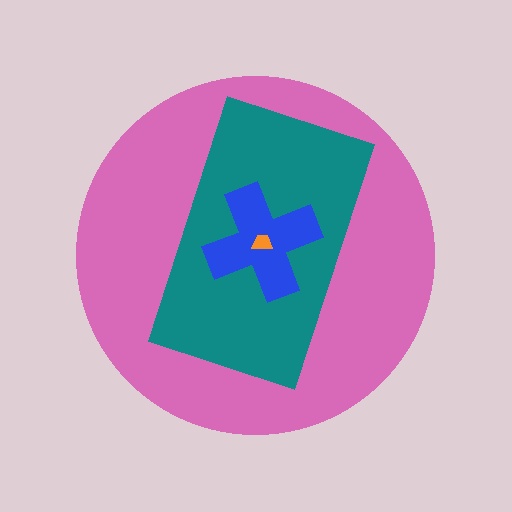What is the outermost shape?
The pink circle.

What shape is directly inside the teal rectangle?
The blue cross.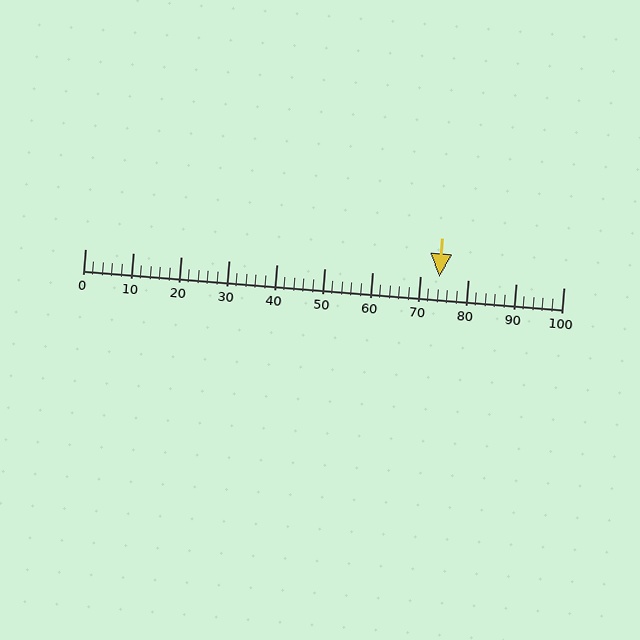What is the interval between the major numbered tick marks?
The major tick marks are spaced 10 units apart.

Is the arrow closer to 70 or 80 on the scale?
The arrow is closer to 70.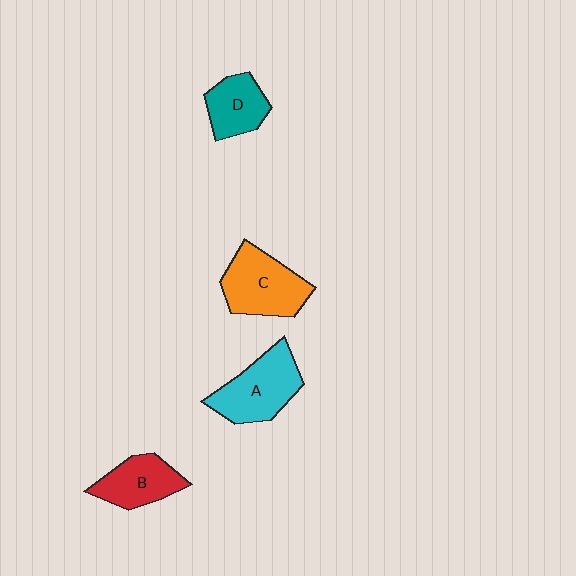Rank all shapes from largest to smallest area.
From largest to smallest: C (orange), A (cyan), B (red), D (teal).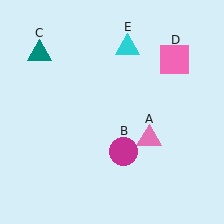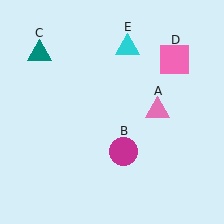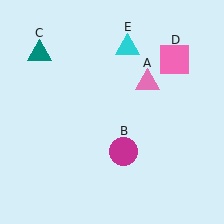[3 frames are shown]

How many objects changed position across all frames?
1 object changed position: pink triangle (object A).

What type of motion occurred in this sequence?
The pink triangle (object A) rotated counterclockwise around the center of the scene.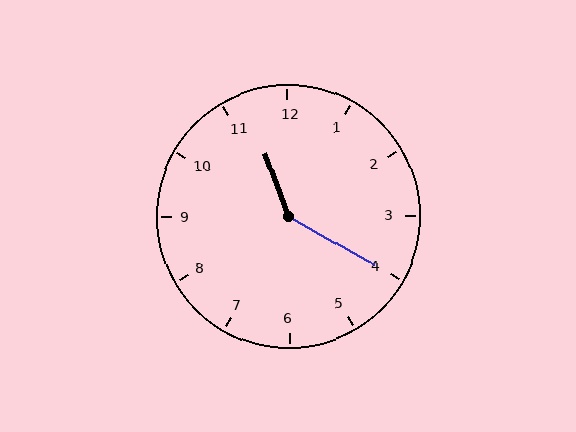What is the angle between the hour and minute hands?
Approximately 140 degrees.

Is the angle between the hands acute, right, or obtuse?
It is obtuse.